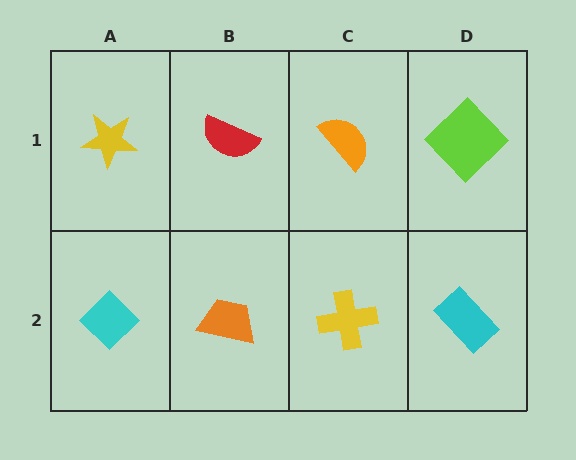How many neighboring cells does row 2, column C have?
3.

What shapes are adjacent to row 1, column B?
An orange trapezoid (row 2, column B), a yellow star (row 1, column A), an orange semicircle (row 1, column C).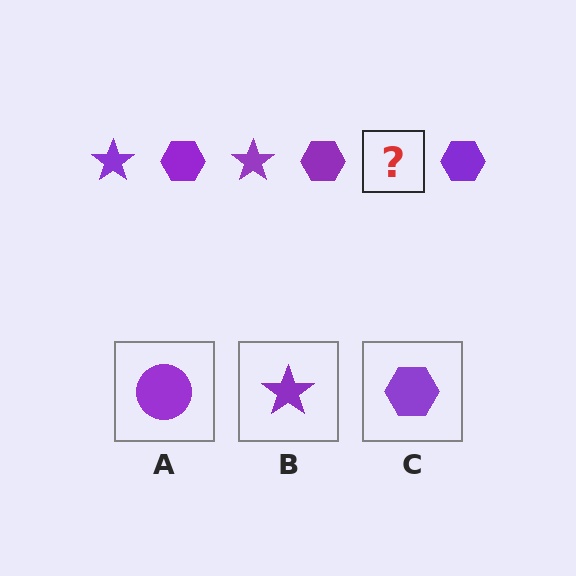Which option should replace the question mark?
Option B.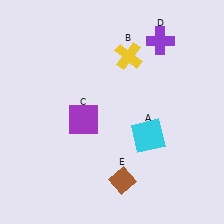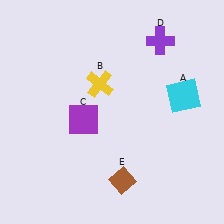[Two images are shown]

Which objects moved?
The objects that moved are: the cyan square (A), the yellow cross (B).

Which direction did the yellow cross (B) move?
The yellow cross (B) moved left.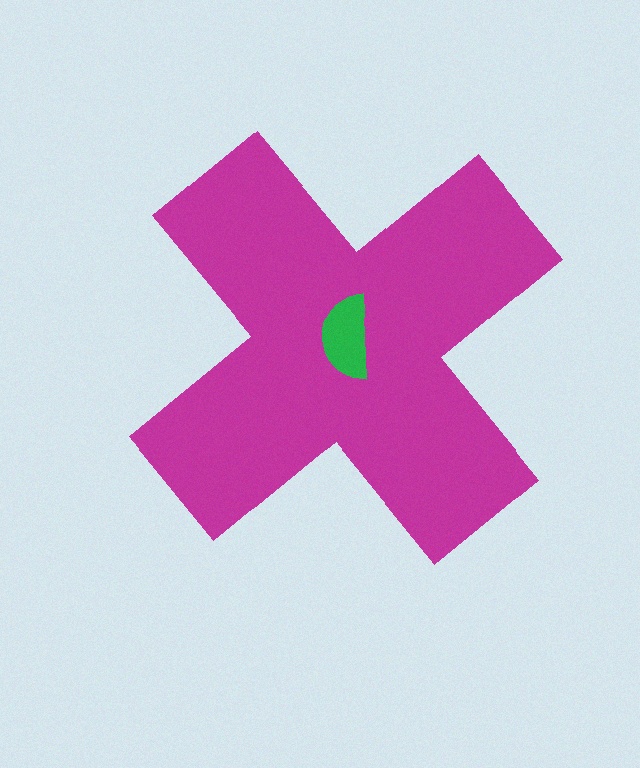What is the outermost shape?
The magenta cross.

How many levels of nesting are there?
2.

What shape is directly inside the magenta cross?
The green semicircle.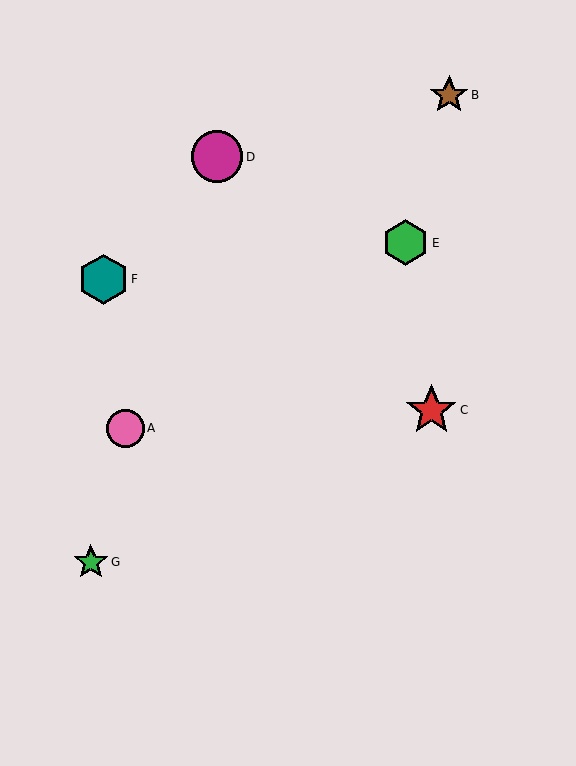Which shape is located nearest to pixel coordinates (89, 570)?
The green star (labeled G) at (91, 562) is nearest to that location.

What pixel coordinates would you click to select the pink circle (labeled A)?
Click at (125, 428) to select the pink circle A.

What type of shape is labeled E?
Shape E is a green hexagon.